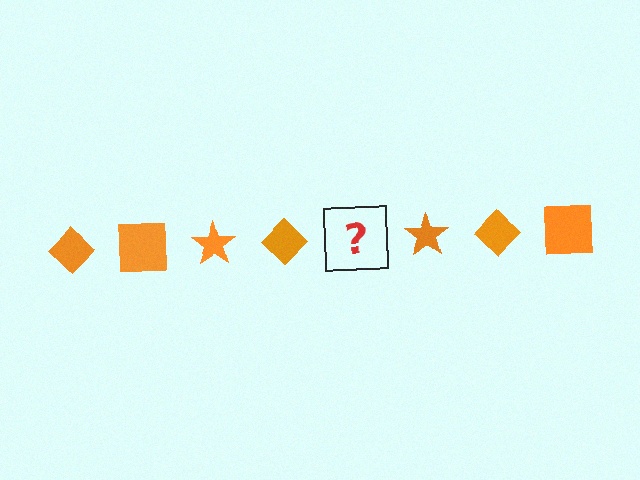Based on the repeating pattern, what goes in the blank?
The blank should be an orange square.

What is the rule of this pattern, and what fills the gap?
The rule is that the pattern cycles through diamond, square, star shapes in orange. The gap should be filled with an orange square.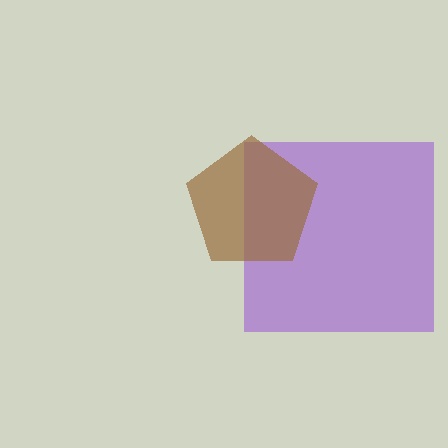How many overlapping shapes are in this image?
There are 2 overlapping shapes in the image.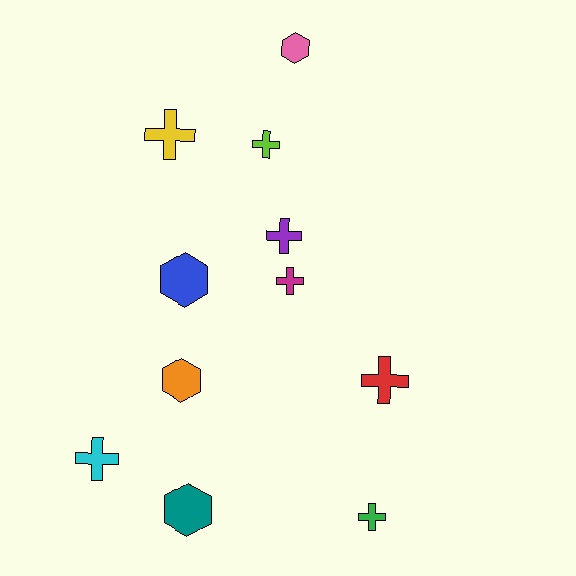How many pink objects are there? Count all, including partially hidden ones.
There is 1 pink object.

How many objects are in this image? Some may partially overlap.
There are 11 objects.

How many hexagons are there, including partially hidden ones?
There are 4 hexagons.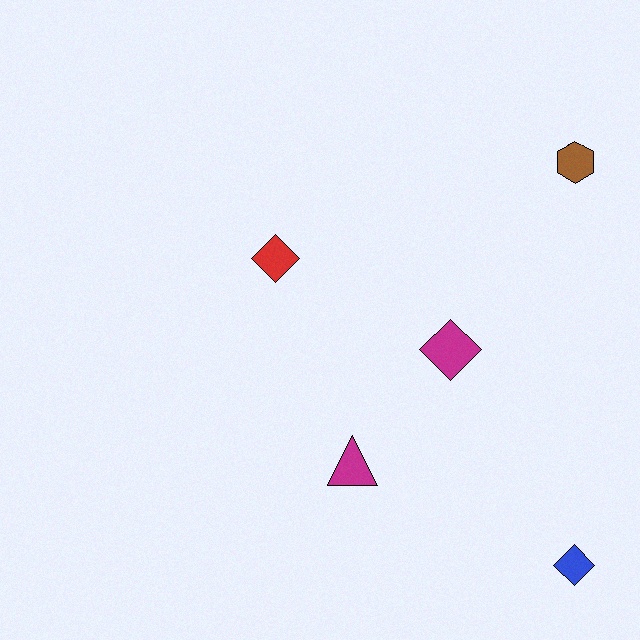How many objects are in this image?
There are 5 objects.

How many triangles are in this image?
There is 1 triangle.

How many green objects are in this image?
There are no green objects.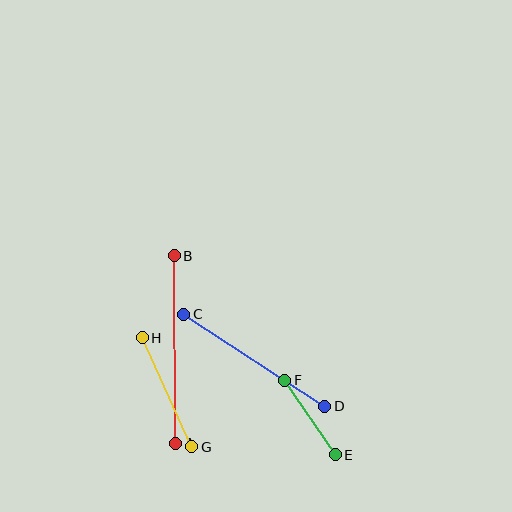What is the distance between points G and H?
The distance is approximately 120 pixels.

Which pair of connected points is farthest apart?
Points A and B are farthest apart.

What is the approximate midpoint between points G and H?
The midpoint is at approximately (167, 392) pixels.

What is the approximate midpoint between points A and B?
The midpoint is at approximately (175, 350) pixels.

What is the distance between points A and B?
The distance is approximately 187 pixels.